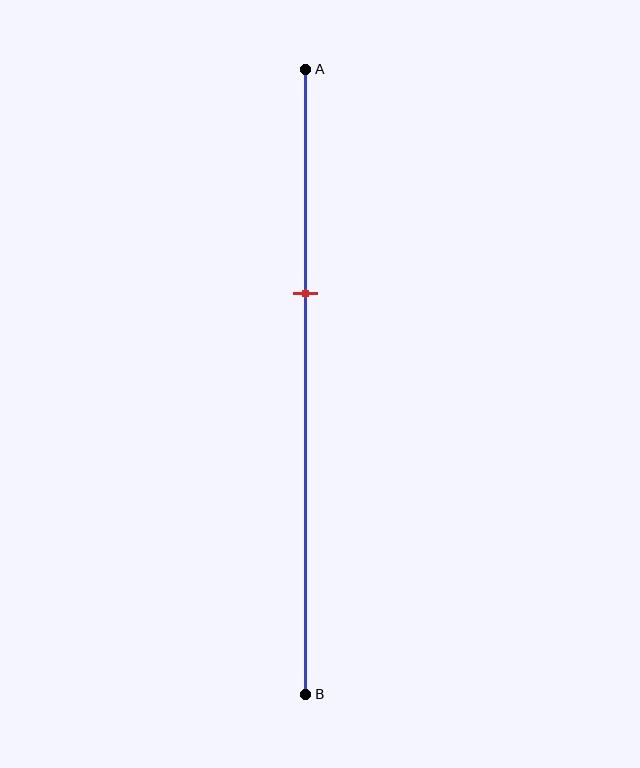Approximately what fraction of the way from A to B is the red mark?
The red mark is approximately 35% of the way from A to B.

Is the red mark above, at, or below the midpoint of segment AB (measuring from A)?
The red mark is above the midpoint of segment AB.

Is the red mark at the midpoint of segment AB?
No, the mark is at about 35% from A, not at the 50% midpoint.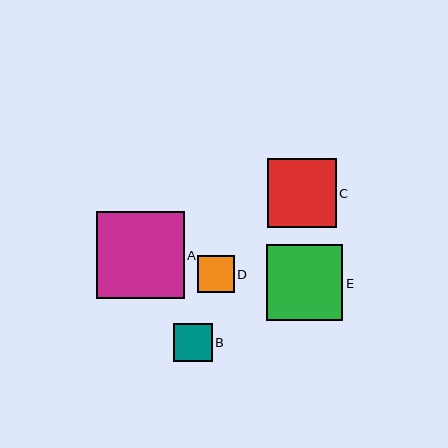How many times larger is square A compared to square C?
Square A is approximately 1.3 times the size of square C.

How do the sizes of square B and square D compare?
Square B and square D are approximately the same size.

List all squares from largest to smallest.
From largest to smallest: A, E, C, B, D.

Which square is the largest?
Square A is the largest with a size of approximately 87 pixels.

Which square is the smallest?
Square D is the smallest with a size of approximately 37 pixels.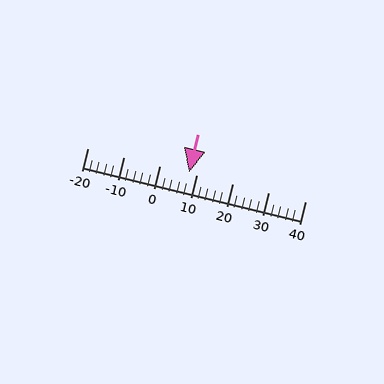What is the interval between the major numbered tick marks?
The major tick marks are spaced 10 units apart.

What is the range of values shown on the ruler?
The ruler shows values from -20 to 40.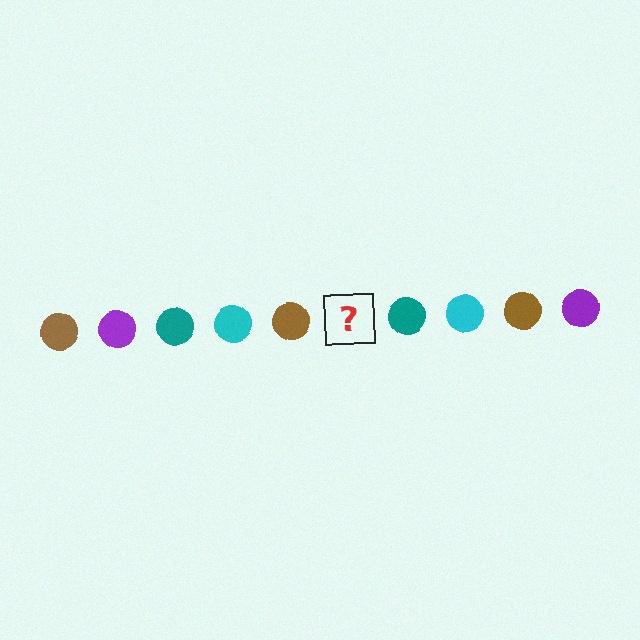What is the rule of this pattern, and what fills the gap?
The rule is that the pattern cycles through brown, purple, teal, cyan circles. The gap should be filled with a purple circle.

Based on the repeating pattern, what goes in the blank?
The blank should be a purple circle.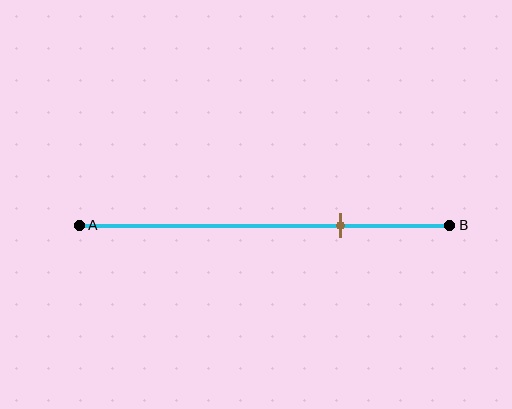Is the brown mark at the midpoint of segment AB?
No, the mark is at about 70% from A, not at the 50% midpoint.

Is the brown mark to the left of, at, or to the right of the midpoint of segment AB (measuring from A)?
The brown mark is to the right of the midpoint of segment AB.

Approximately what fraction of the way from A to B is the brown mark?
The brown mark is approximately 70% of the way from A to B.